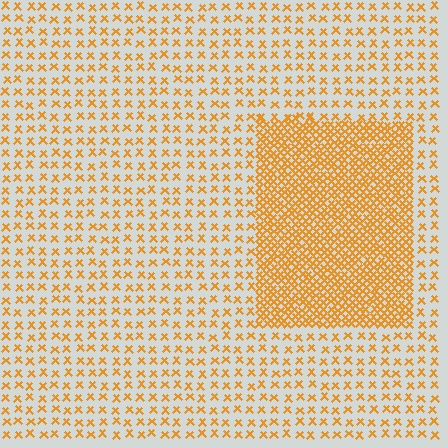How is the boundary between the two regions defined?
The boundary is defined by a change in element density (approximately 3.0x ratio). All elements are the same color, size, and shape.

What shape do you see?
I see a rectangle.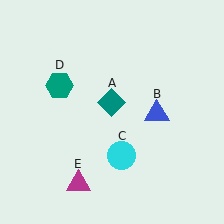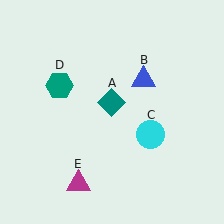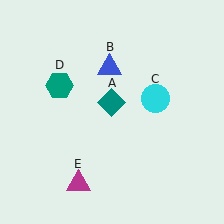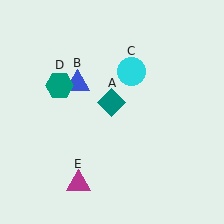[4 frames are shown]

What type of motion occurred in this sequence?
The blue triangle (object B), cyan circle (object C) rotated counterclockwise around the center of the scene.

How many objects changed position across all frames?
2 objects changed position: blue triangle (object B), cyan circle (object C).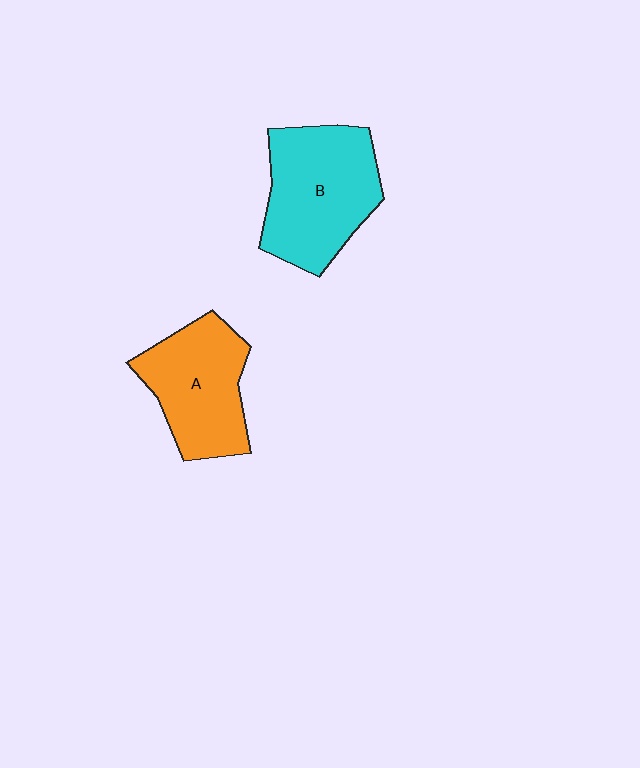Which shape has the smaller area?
Shape A (orange).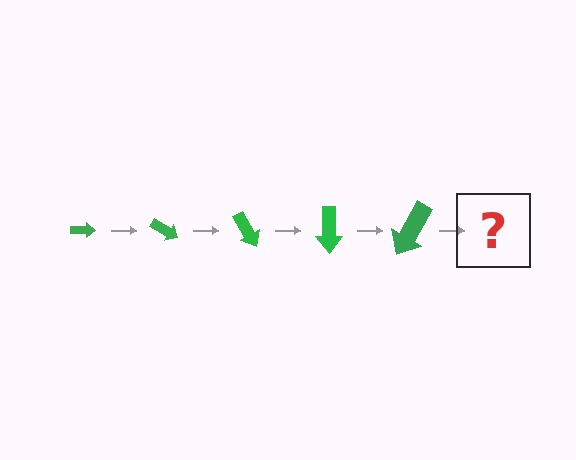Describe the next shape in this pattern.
It should be an arrow, larger than the previous one and rotated 150 degrees from the start.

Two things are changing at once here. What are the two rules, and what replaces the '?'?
The two rules are that the arrow grows larger each step and it rotates 30 degrees each step. The '?' should be an arrow, larger than the previous one and rotated 150 degrees from the start.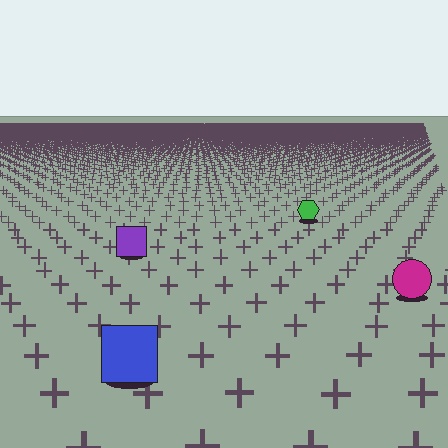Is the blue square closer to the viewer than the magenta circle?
Yes. The blue square is closer — you can tell from the texture gradient: the ground texture is coarser near it.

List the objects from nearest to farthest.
From nearest to farthest: the blue square, the magenta circle, the purple square, the green hexagon.